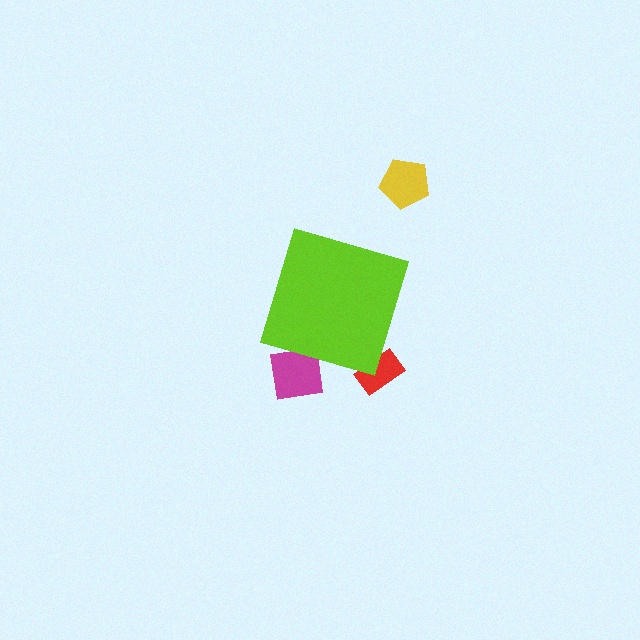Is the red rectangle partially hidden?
Yes, the red rectangle is partially hidden behind the lime diamond.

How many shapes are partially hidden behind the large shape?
2 shapes are partially hidden.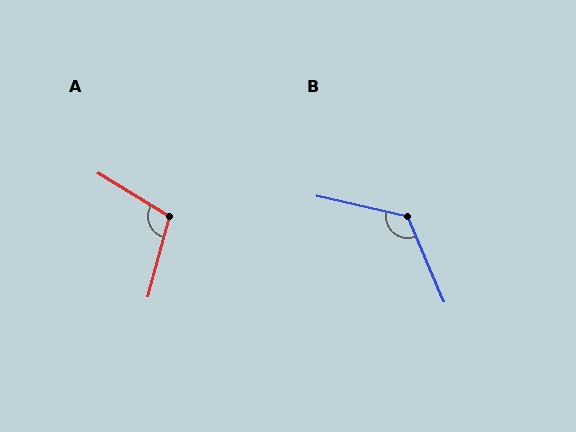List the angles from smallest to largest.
A (106°), B (126°).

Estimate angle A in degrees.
Approximately 106 degrees.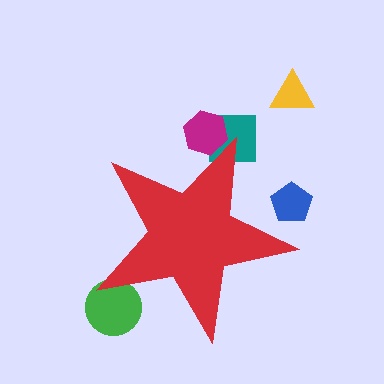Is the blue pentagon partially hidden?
Yes, the blue pentagon is partially hidden behind the red star.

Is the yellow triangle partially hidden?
No, the yellow triangle is fully visible.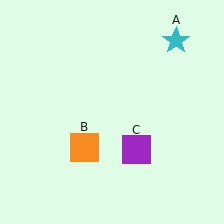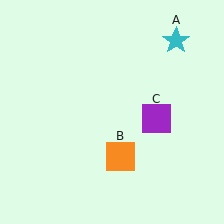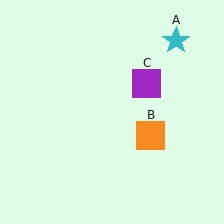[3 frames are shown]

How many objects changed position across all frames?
2 objects changed position: orange square (object B), purple square (object C).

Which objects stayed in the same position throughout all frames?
Cyan star (object A) remained stationary.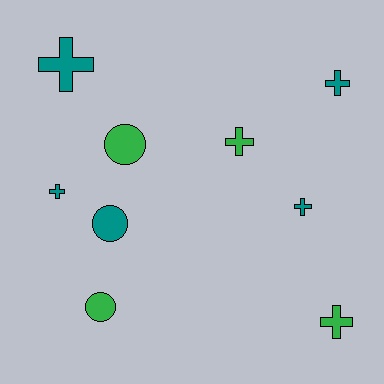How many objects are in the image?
There are 9 objects.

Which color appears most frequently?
Teal, with 5 objects.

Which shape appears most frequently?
Cross, with 6 objects.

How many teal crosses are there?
There are 4 teal crosses.